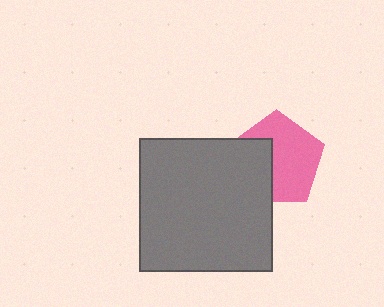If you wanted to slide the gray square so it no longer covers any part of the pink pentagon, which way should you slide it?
Slide it left — that is the most direct way to separate the two shapes.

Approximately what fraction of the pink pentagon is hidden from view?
Roughly 38% of the pink pentagon is hidden behind the gray square.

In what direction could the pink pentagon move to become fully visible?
The pink pentagon could move right. That would shift it out from behind the gray square entirely.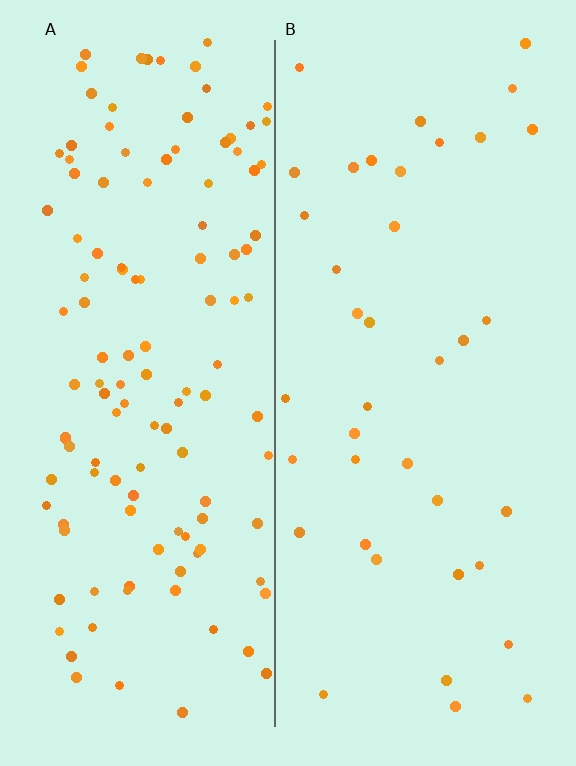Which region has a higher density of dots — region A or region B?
A (the left).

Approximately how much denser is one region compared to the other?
Approximately 3.2× — region A over region B.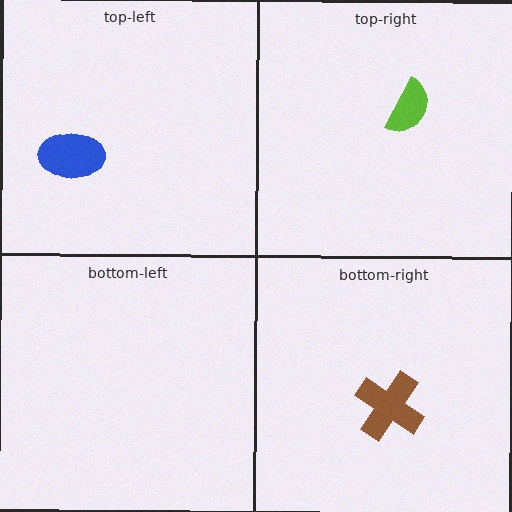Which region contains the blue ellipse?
The top-left region.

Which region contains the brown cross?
The bottom-right region.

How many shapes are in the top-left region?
1.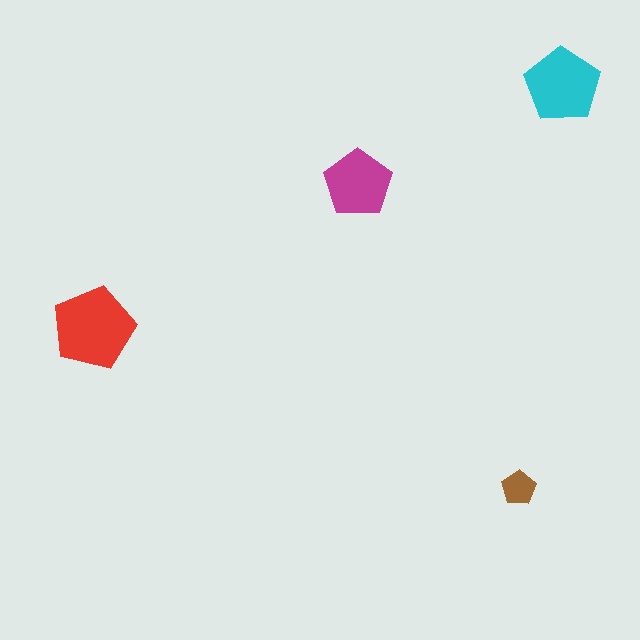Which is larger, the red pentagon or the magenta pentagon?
The red one.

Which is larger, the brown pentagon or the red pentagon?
The red one.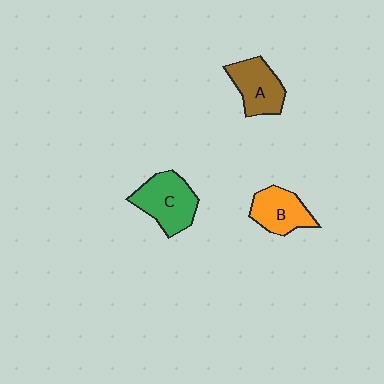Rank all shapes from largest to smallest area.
From largest to smallest: C (green), A (brown), B (orange).